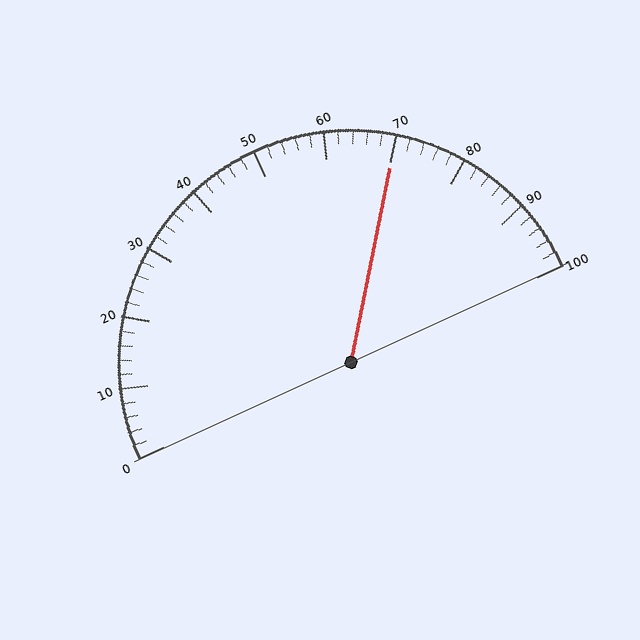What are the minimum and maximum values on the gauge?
The gauge ranges from 0 to 100.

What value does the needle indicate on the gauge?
The needle indicates approximately 70.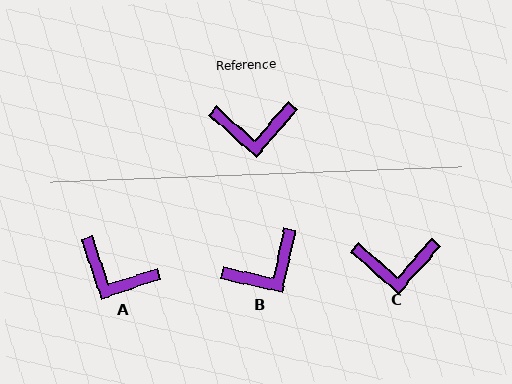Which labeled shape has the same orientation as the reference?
C.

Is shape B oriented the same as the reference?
No, it is off by about 29 degrees.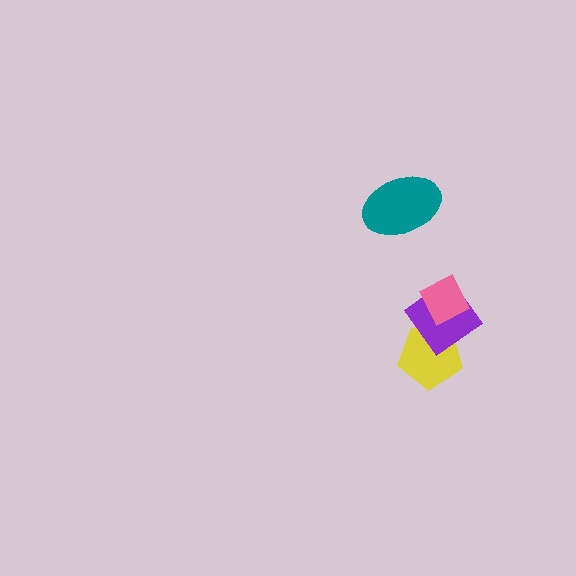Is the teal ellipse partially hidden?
No, no other shape covers it.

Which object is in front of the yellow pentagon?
The purple diamond is in front of the yellow pentagon.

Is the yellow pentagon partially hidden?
Yes, it is partially covered by another shape.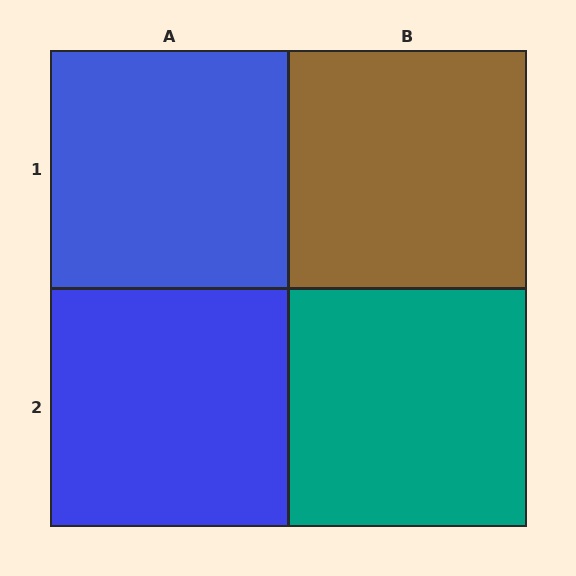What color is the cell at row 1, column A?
Blue.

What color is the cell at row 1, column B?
Brown.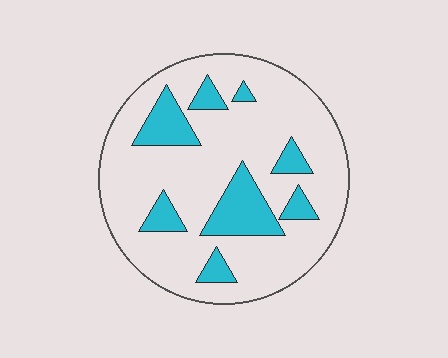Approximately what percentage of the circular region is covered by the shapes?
Approximately 20%.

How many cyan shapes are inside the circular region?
8.